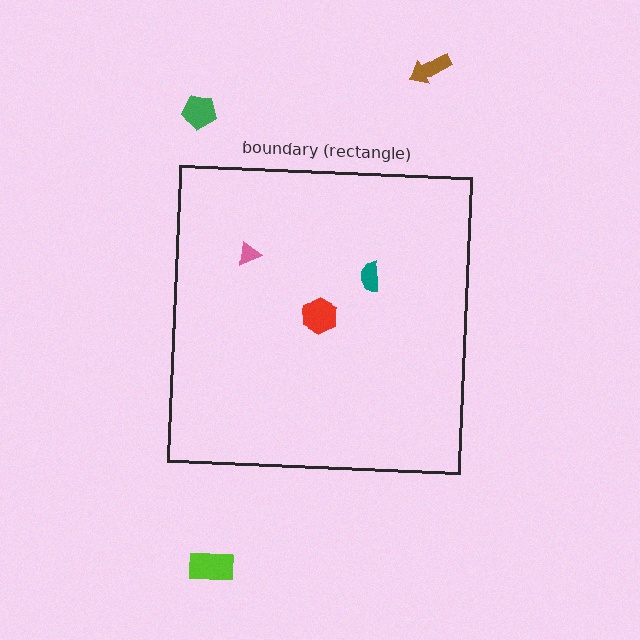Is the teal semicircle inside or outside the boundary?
Inside.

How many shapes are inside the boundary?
3 inside, 3 outside.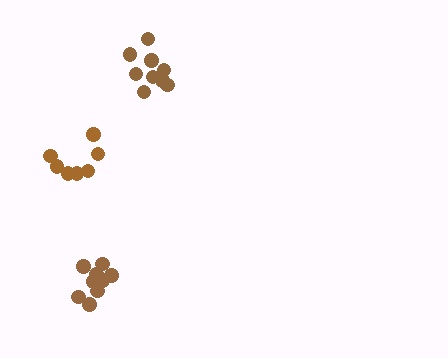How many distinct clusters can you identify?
There are 3 distinct clusters.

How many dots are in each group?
Group 1: 9 dots, Group 2: 9 dots, Group 3: 7 dots (25 total).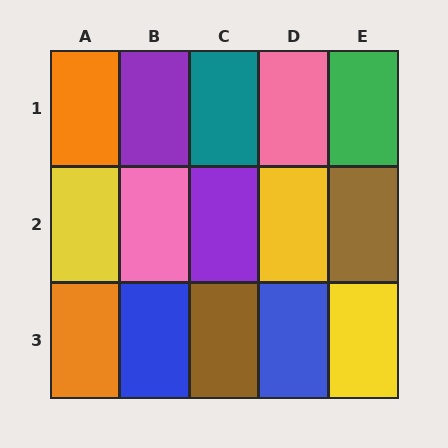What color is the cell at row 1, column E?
Green.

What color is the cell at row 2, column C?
Purple.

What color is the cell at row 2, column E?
Brown.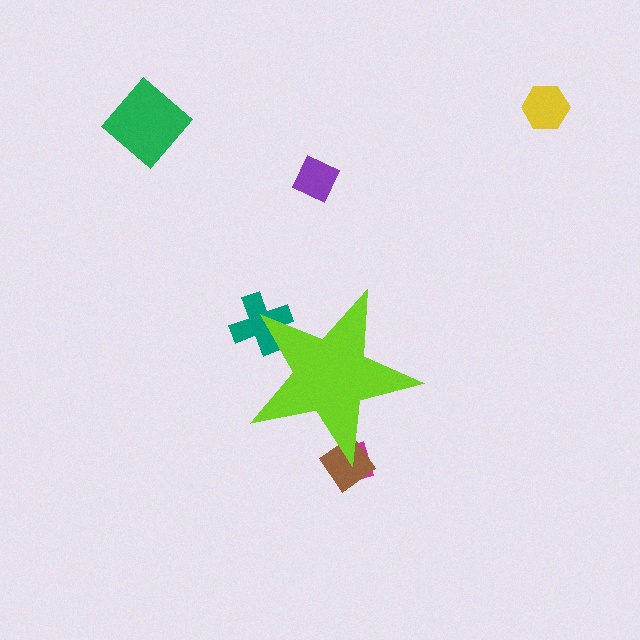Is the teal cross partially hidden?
Yes, the teal cross is partially hidden behind the lime star.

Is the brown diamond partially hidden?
Yes, the brown diamond is partially hidden behind the lime star.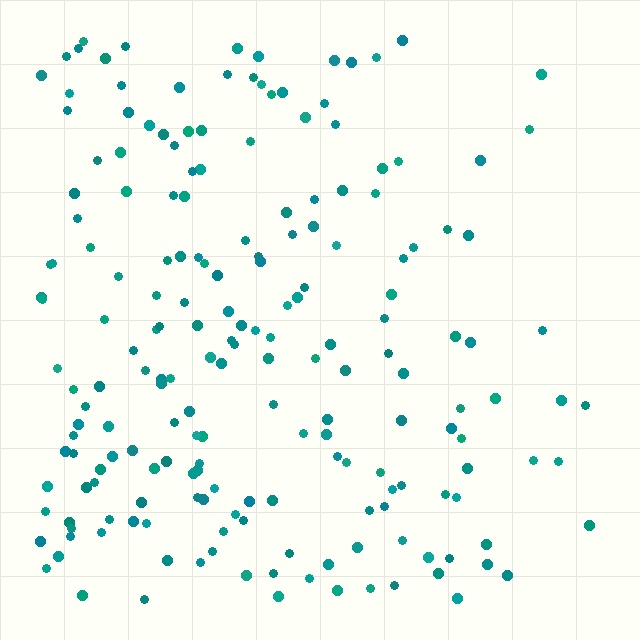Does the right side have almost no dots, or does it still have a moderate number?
Still a moderate number, just noticeably fewer than the left.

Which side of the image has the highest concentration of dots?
The left.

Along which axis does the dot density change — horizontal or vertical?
Horizontal.